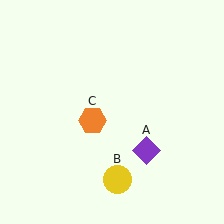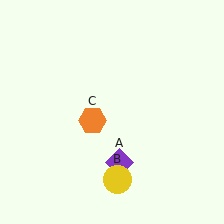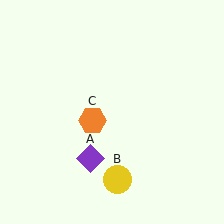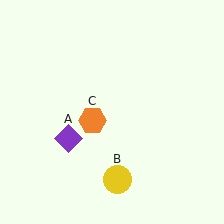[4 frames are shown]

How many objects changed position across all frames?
1 object changed position: purple diamond (object A).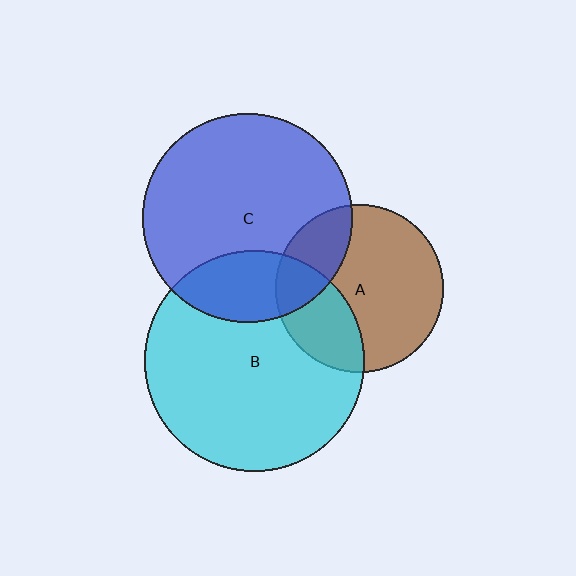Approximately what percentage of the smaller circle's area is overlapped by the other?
Approximately 25%.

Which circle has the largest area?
Circle B (cyan).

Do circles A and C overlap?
Yes.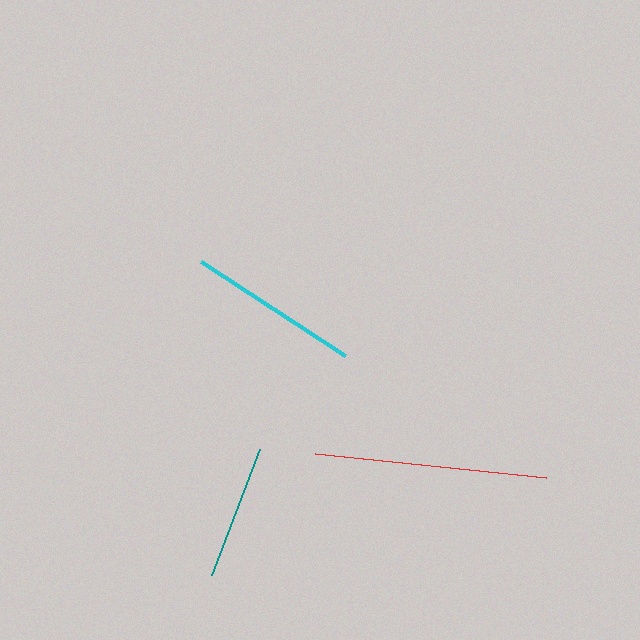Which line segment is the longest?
The red line is the longest at approximately 232 pixels.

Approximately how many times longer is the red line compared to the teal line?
The red line is approximately 1.7 times the length of the teal line.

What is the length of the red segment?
The red segment is approximately 232 pixels long.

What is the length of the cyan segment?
The cyan segment is approximately 173 pixels long.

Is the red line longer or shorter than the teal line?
The red line is longer than the teal line.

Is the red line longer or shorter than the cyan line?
The red line is longer than the cyan line.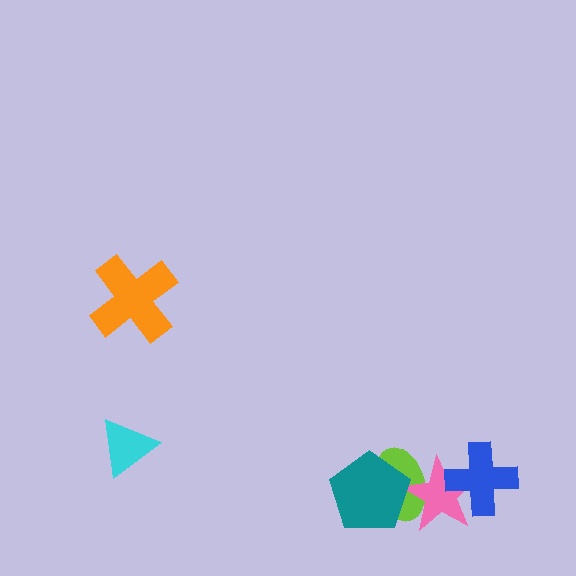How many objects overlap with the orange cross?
0 objects overlap with the orange cross.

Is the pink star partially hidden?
Yes, it is partially covered by another shape.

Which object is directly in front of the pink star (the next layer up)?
The teal pentagon is directly in front of the pink star.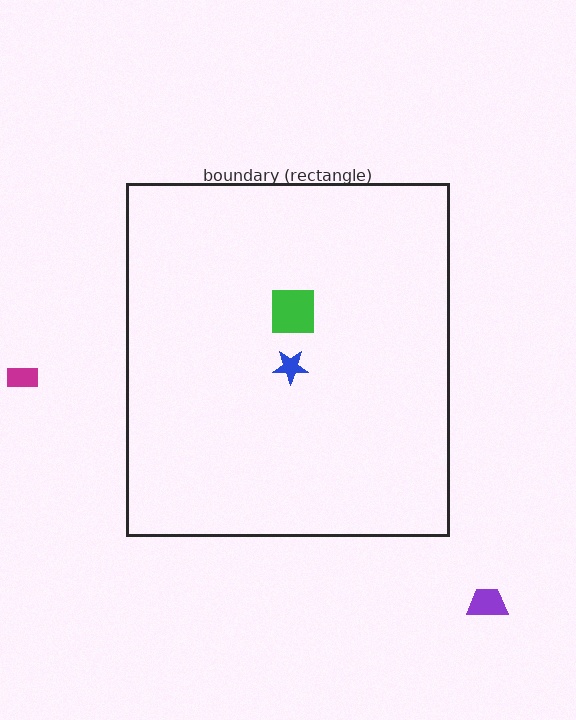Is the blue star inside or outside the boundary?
Inside.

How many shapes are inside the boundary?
2 inside, 2 outside.